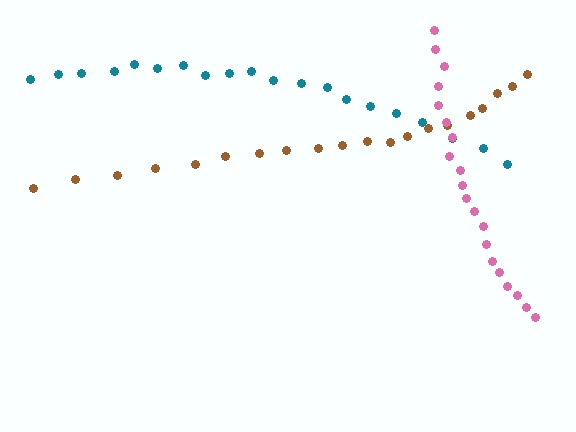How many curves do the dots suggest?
There are 3 distinct paths.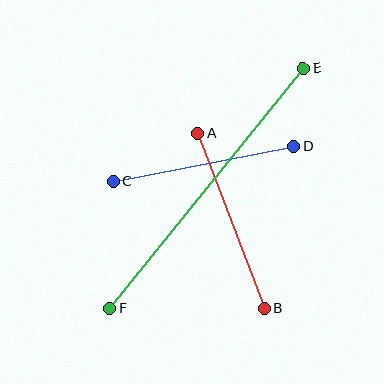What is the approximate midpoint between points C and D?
The midpoint is at approximately (203, 164) pixels.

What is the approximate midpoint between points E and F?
The midpoint is at approximately (207, 188) pixels.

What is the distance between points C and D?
The distance is approximately 184 pixels.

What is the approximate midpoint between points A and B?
The midpoint is at approximately (231, 221) pixels.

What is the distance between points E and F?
The distance is approximately 309 pixels.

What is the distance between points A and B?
The distance is approximately 187 pixels.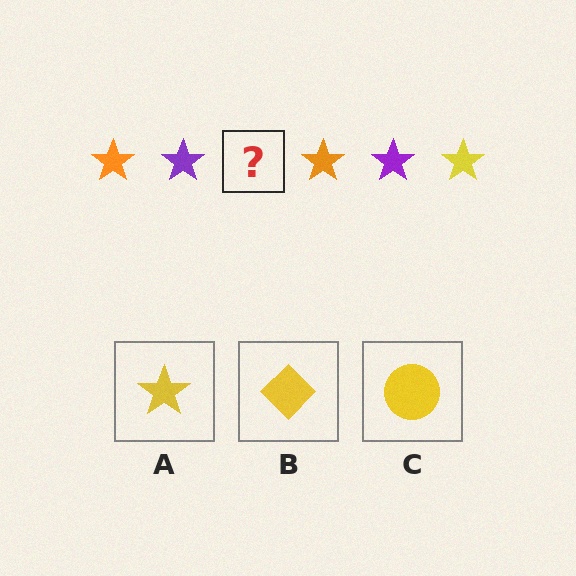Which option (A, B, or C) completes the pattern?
A.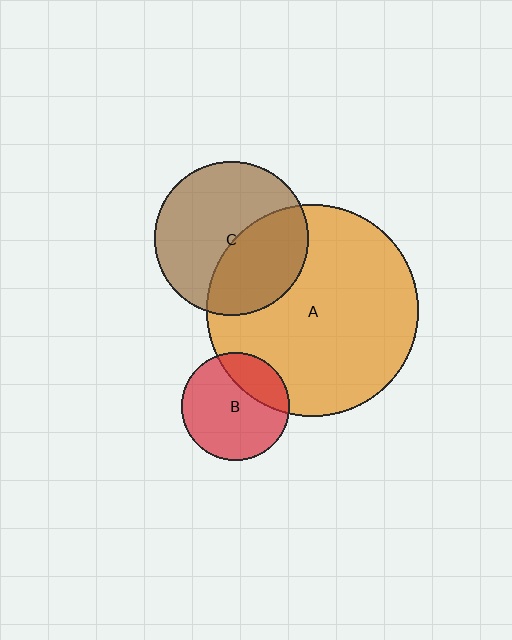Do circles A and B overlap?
Yes.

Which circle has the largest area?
Circle A (orange).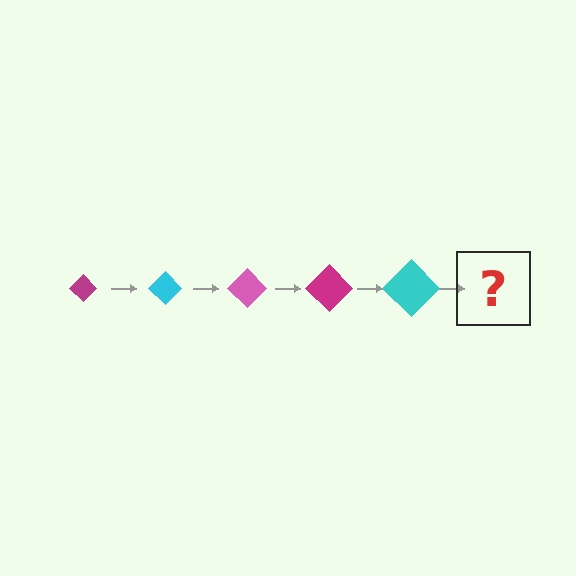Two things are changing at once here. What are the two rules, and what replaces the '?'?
The two rules are that the diamond grows larger each step and the color cycles through magenta, cyan, and pink. The '?' should be a pink diamond, larger than the previous one.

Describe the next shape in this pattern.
It should be a pink diamond, larger than the previous one.